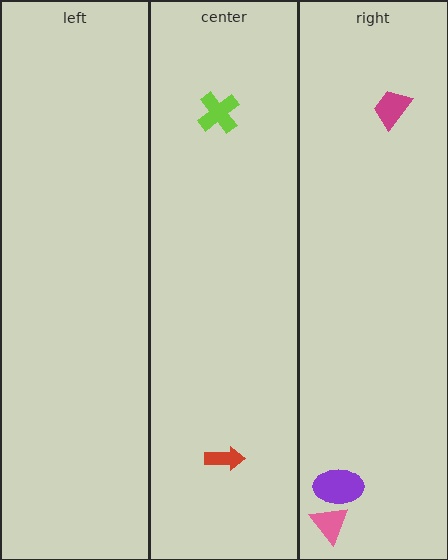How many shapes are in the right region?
3.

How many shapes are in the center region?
2.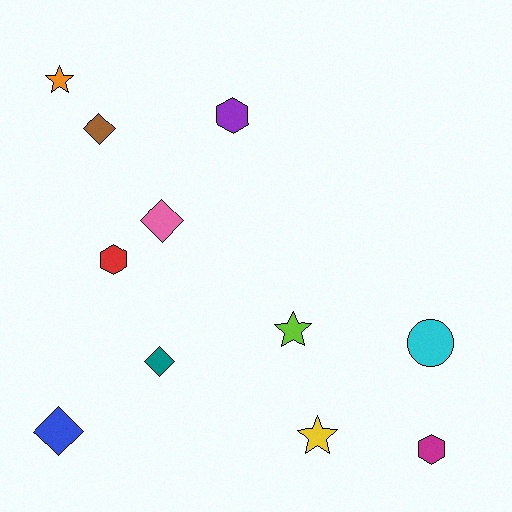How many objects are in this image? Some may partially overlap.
There are 11 objects.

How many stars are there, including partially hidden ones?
There are 3 stars.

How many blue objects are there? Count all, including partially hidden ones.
There is 1 blue object.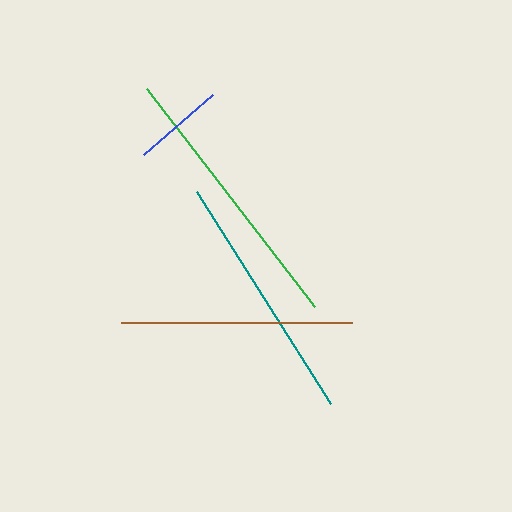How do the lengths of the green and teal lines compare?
The green and teal lines are approximately the same length.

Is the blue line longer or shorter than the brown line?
The brown line is longer than the blue line.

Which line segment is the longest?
The green line is the longest at approximately 275 pixels.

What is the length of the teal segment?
The teal segment is approximately 251 pixels long.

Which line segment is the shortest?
The blue line is the shortest at approximately 91 pixels.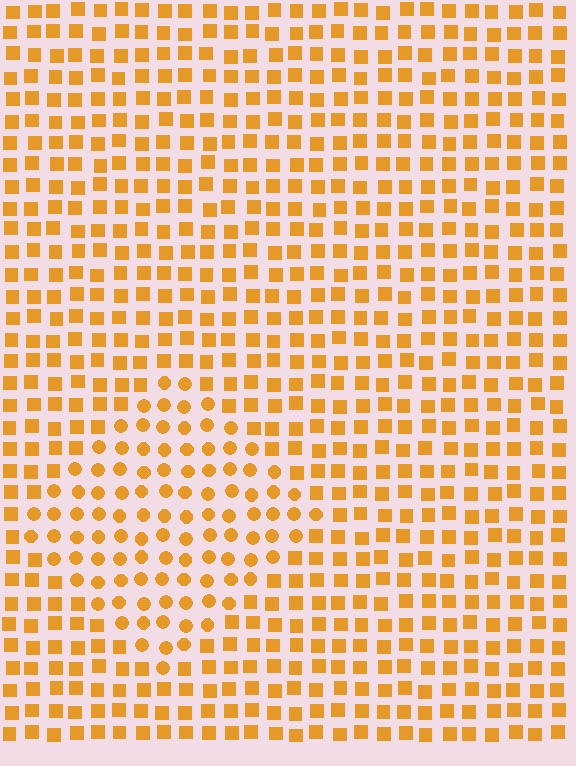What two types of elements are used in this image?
The image uses circles inside the diamond region and squares outside it.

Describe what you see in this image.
The image is filled with small orange elements arranged in a uniform grid. A diamond-shaped region contains circles, while the surrounding area contains squares. The boundary is defined purely by the change in element shape.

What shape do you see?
I see a diamond.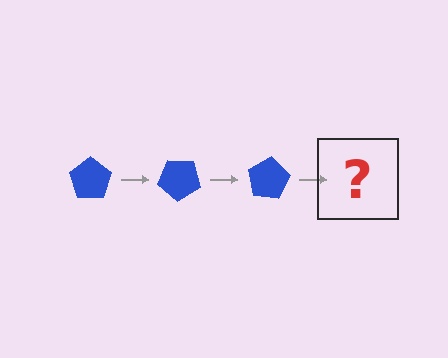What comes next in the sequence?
The next element should be a blue pentagon rotated 120 degrees.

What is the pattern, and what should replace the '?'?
The pattern is that the pentagon rotates 40 degrees each step. The '?' should be a blue pentagon rotated 120 degrees.